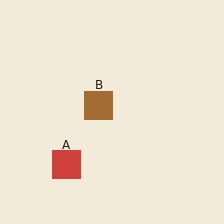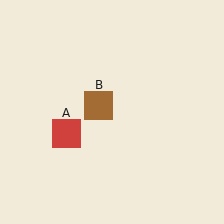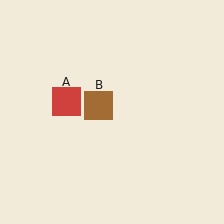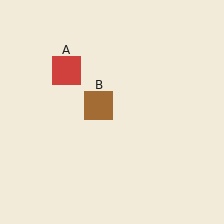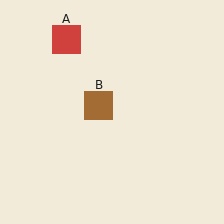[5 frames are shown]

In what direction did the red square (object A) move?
The red square (object A) moved up.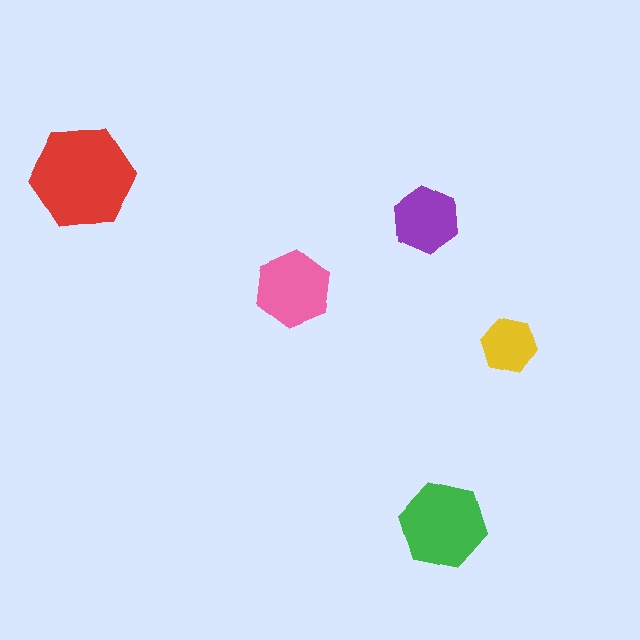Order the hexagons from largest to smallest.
the red one, the green one, the pink one, the purple one, the yellow one.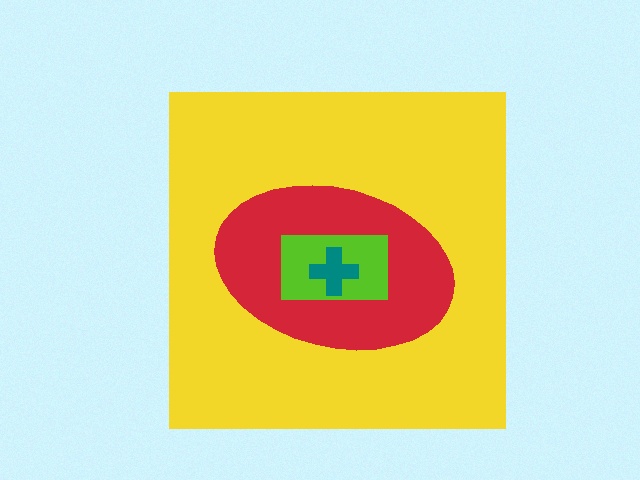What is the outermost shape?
The yellow square.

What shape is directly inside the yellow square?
The red ellipse.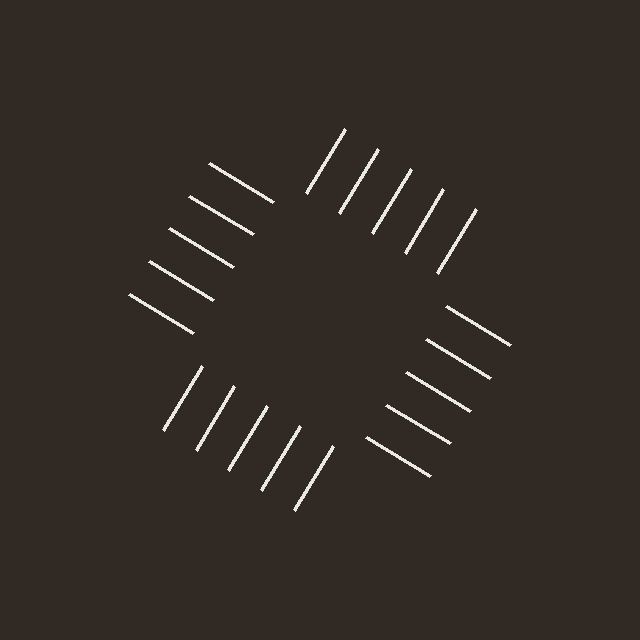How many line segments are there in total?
20 — 5 along each of the 4 edges.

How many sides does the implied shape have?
4 sides — the line-ends trace a square.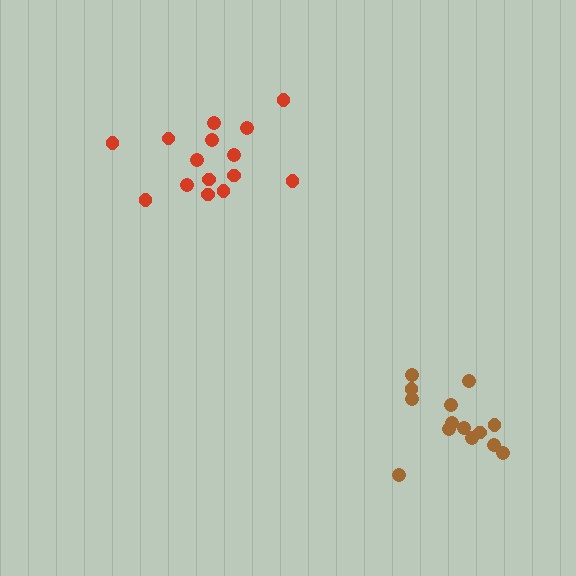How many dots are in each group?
Group 1: 15 dots, Group 2: 14 dots (29 total).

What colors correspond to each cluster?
The clusters are colored: red, brown.